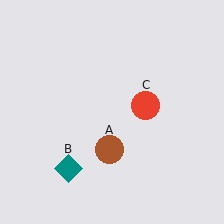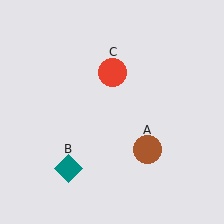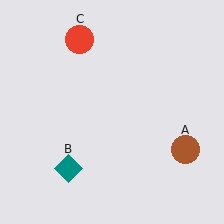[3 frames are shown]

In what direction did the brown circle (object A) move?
The brown circle (object A) moved right.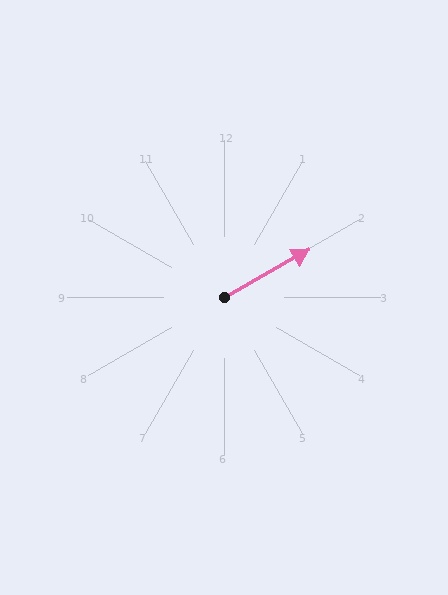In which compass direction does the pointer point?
Northeast.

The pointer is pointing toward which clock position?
Roughly 2 o'clock.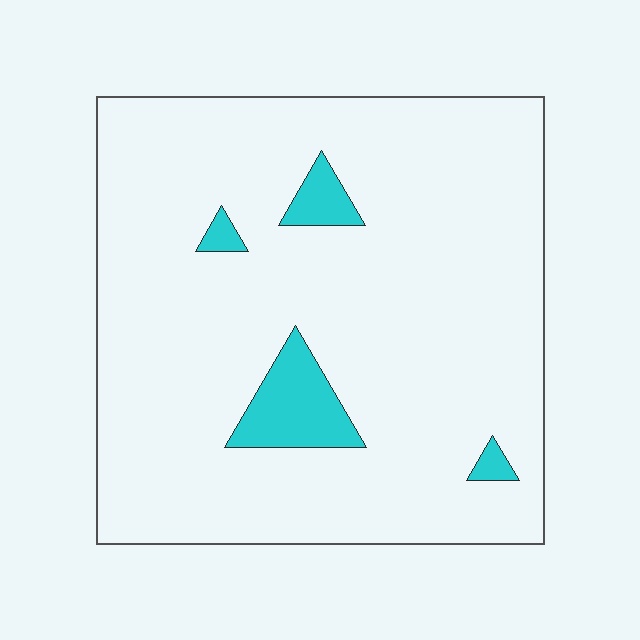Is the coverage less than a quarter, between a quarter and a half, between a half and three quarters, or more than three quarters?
Less than a quarter.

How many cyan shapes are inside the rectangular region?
4.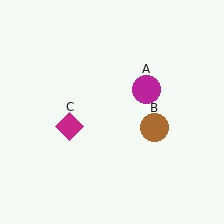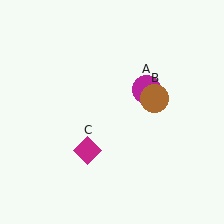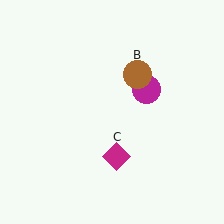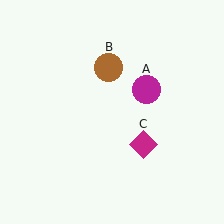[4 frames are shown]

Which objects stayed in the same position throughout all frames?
Magenta circle (object A) remained stationary.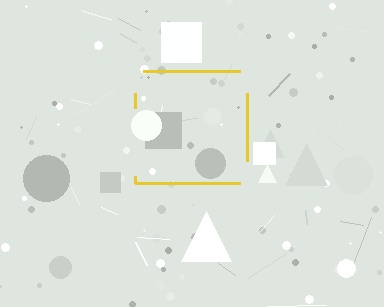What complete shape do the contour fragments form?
The contour fragments form a square.